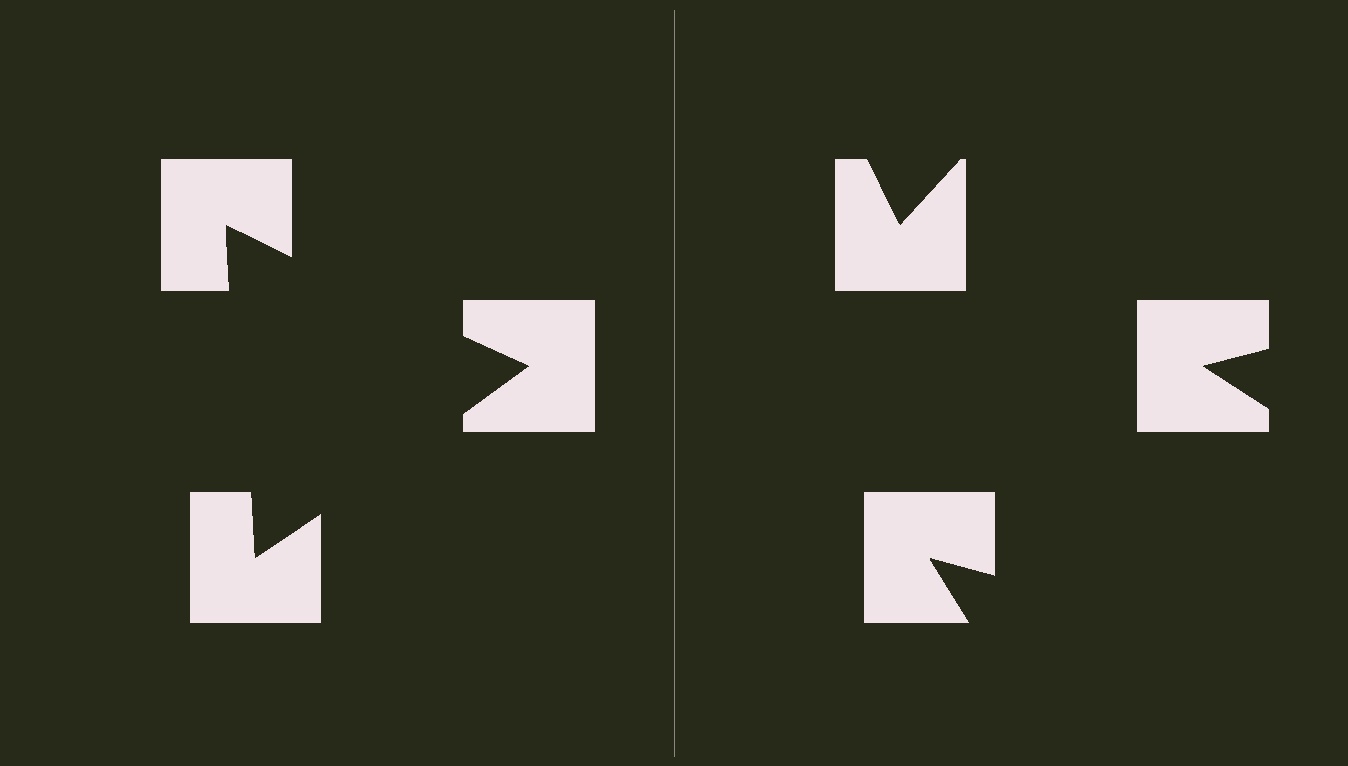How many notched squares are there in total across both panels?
6 — 3 on each side.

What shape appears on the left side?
An illusory triangle.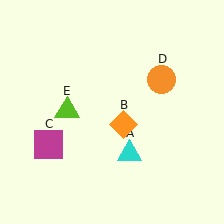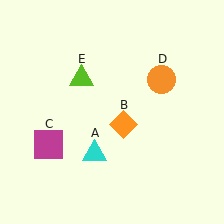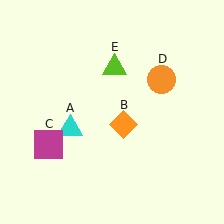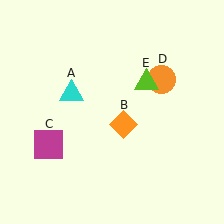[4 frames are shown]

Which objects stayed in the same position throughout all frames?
Orange diamond (object B) and magenta square (object C) and orange circle (object D) remained stationary.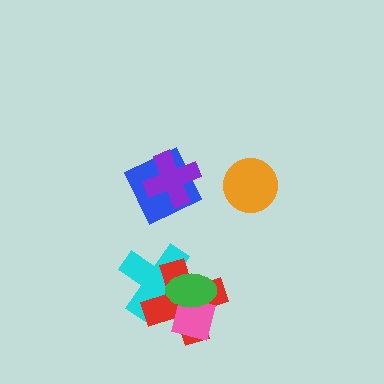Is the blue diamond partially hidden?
Yes, it is partially covered by another shape.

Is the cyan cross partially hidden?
Yes, it is partially covered by another shape.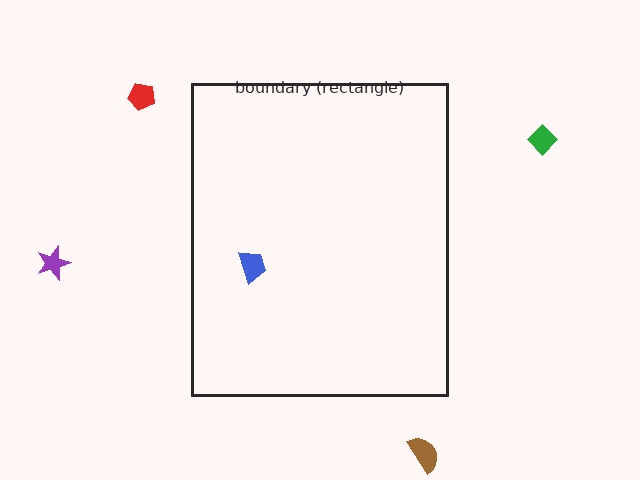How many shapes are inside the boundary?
1 inside, 4 outside.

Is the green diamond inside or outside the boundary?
Outside.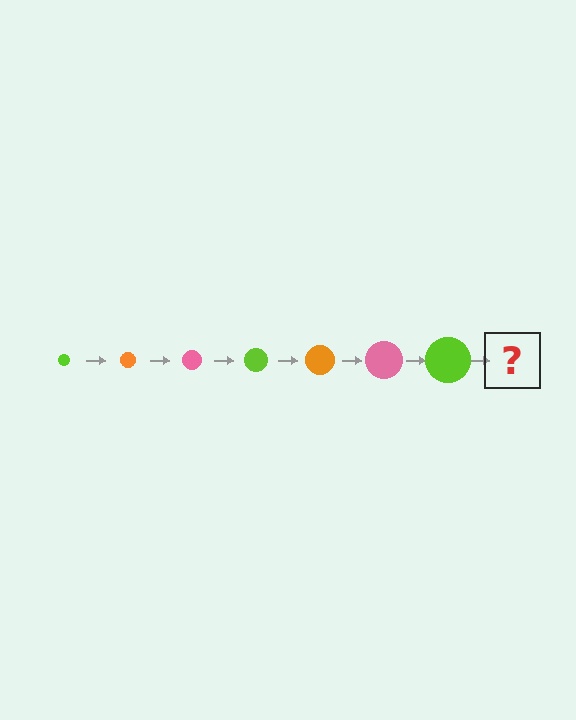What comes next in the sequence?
The next element should be an orange circle, larger than the previous one.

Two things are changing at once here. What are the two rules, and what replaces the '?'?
The two rules are that the circle grows larger each step and the color cycles through lime, orange, and pink. The '?' should be an orange circle, larger than the previous one.